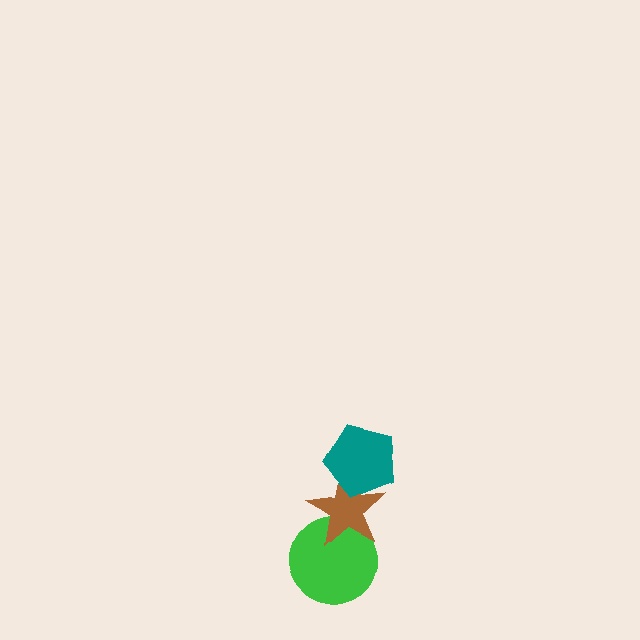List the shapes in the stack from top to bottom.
From top to bottom: the teal pentagon, the brown star, the green circle.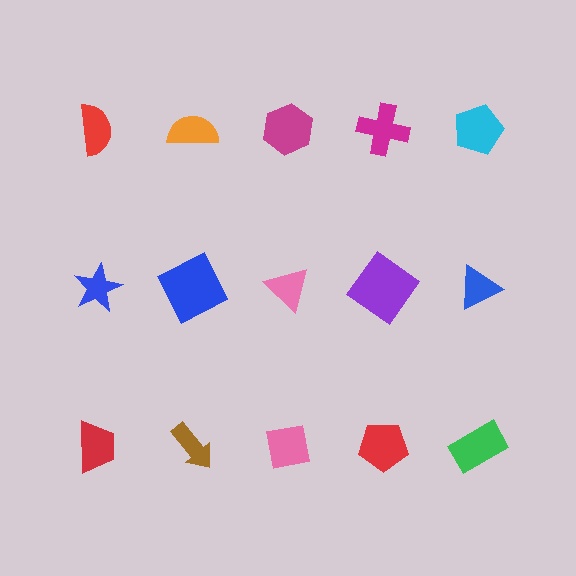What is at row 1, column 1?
A red semicircle.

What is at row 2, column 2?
A blue square.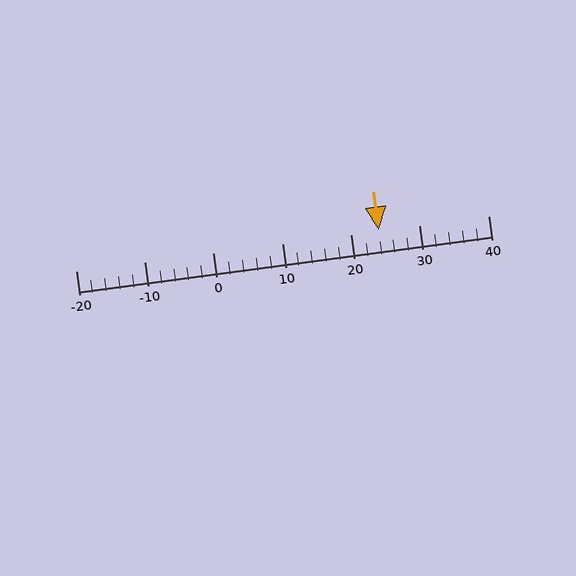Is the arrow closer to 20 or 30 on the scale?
The arrow is closer to 20.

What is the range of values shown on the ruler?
The ruler shows values from -20 to 40.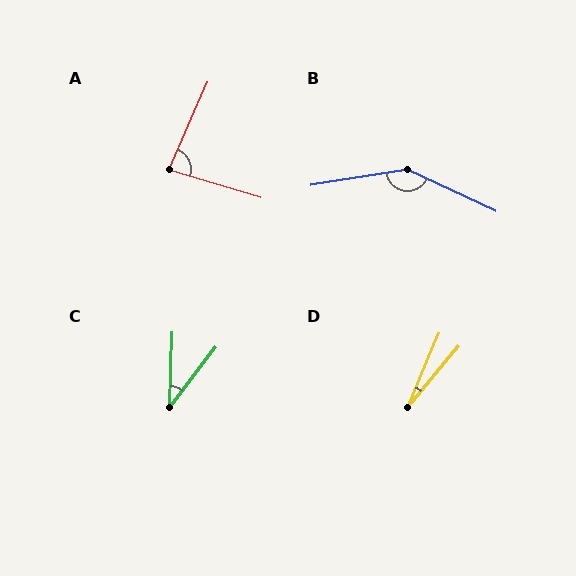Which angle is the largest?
B, at approximately 145 degrees.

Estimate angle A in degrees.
Approximately 82 degrees.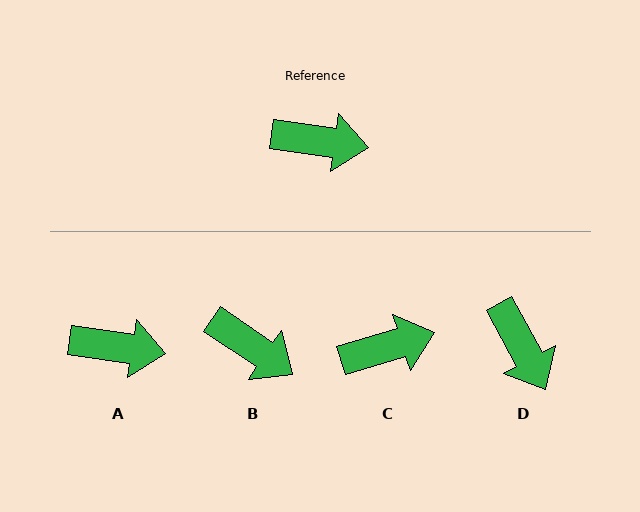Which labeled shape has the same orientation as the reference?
A.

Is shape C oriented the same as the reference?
No, it is off by about 25 degrees.